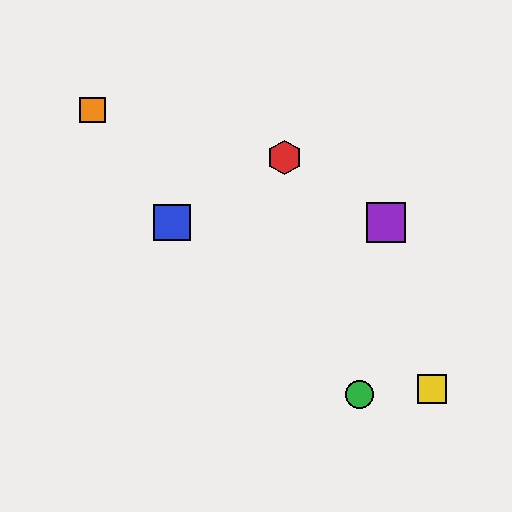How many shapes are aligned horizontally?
2 shapes (the blue square, the purple square) are aligned horizontally.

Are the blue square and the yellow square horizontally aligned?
No, the blue square is at y≈222 and the yellow square is at y≈389.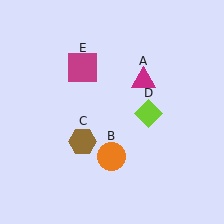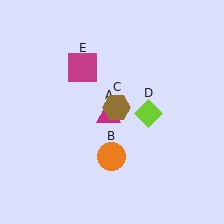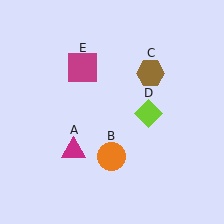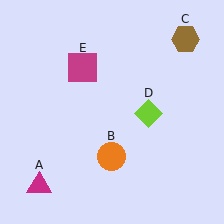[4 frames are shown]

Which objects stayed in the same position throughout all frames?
Orange circle (object B) and lime diamond (object D) and magenta square (object E) remained stationary.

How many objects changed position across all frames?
2 objects changed position: magenta triangle (object A), brown hexagon (object C).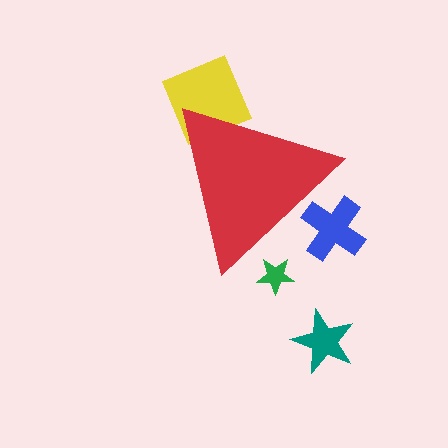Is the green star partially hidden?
Yes, the green star is partially hidden behind the red triangle.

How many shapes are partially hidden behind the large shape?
3 shapes are partially hidden.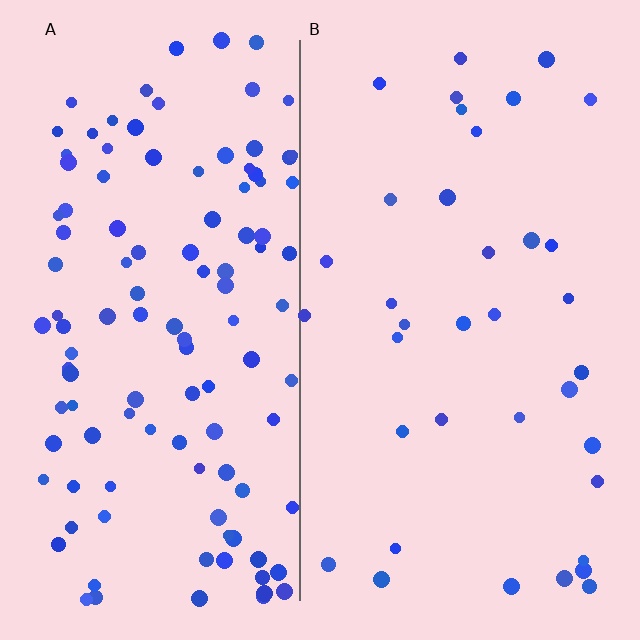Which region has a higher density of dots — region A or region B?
A (the left).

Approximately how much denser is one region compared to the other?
Approximately 3.1× — region A over region B.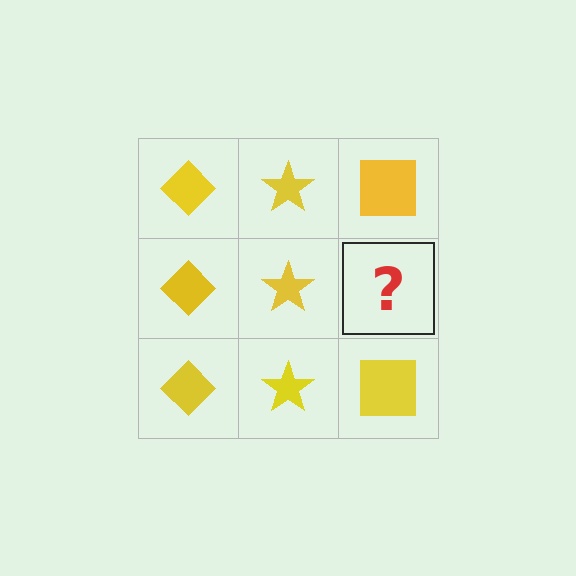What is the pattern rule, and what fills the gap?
The rule is that each column has a consistent shape. The gap should be filled with a yellow square.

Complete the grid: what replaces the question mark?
The question mark should be replaced with a yellow square.